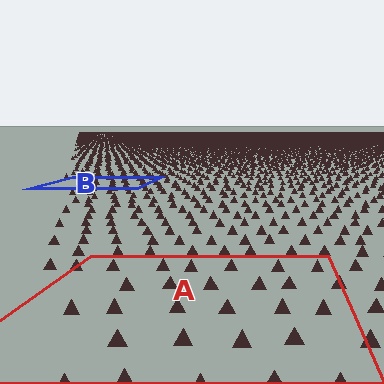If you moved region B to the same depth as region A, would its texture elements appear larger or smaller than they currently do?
They would appear larger. At a closer depth, the same texture elements are projected at a bigger on-screen size.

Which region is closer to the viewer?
Region A is closer. The texture elements there are larger and more spread out.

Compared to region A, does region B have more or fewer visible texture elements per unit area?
Region B has more texture elements per unit area — they are packed more densely because it is farther away.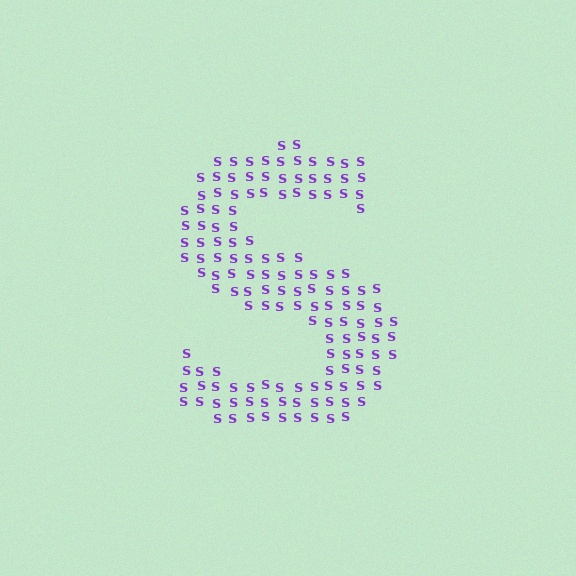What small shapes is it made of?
It is made of small letter S's.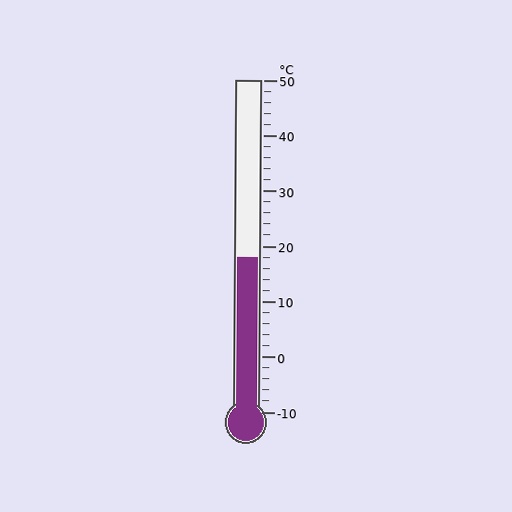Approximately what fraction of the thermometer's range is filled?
The thermometer is filled to approximately 45% of its range.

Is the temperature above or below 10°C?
The temperature is above 10°C.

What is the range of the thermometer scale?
The thermometer scale ranges from -10°C to 50°C.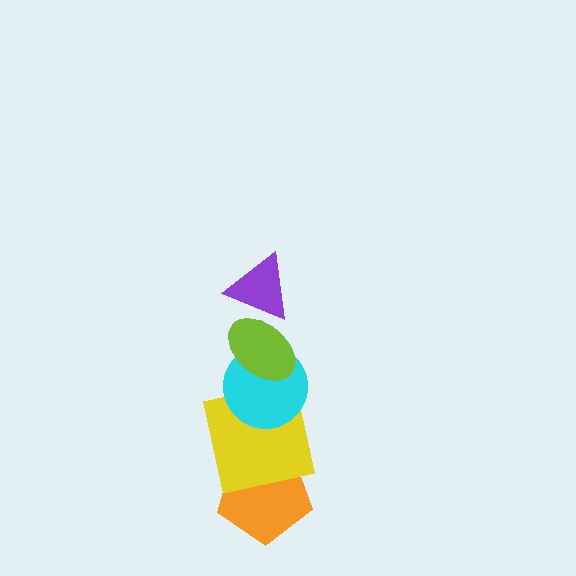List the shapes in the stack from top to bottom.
From top to bottom: the purple triangle, the lime ellipse, the cyan circle, the yellow square, the orange pentagon.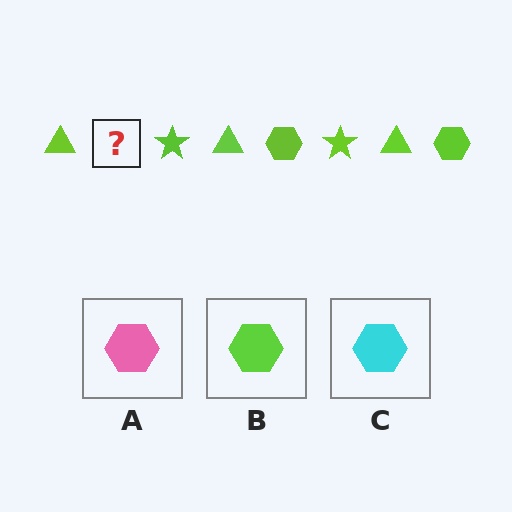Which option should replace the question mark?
Option B.